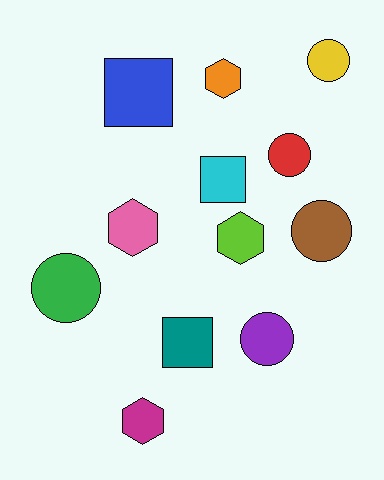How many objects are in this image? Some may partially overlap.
There are 12 objects.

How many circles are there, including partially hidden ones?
There are 5 circles.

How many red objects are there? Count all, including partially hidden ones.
There is 1 red object.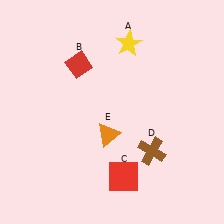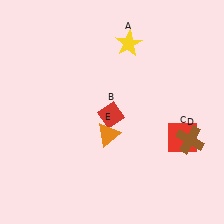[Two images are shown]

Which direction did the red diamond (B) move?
The red diamond (B) moved down.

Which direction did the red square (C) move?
The red square (C) moved right.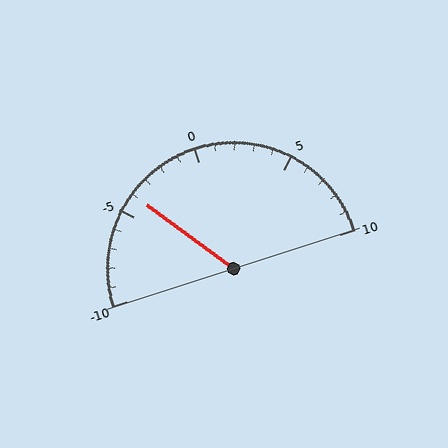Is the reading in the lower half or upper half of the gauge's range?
The reading is in the lower half of the range (-10 to 10).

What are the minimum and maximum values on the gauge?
The gauge ranges from -10 to 10.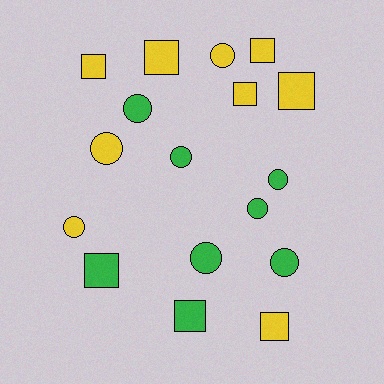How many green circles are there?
There are 6 green circles.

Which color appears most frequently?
Yellow, with 9 objects.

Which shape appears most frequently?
Circle, with 9 objects.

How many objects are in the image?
There are 17 objects.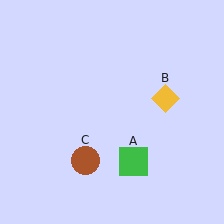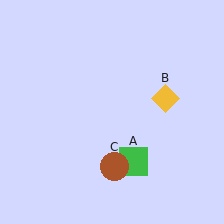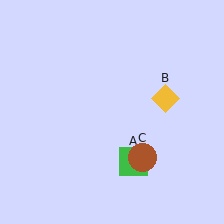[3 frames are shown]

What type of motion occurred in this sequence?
The brown circle (object C) rotated counterclockwise around the center of the scene.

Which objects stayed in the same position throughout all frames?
Green square (object A) and yellow diamond (object B) remained stationary.